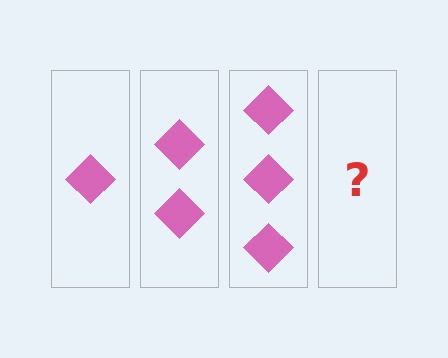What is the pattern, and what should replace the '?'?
The pattern is that each step adds one more diamond. The '?' should be 4 diamonds.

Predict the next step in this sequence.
The next step is 4 diamonds.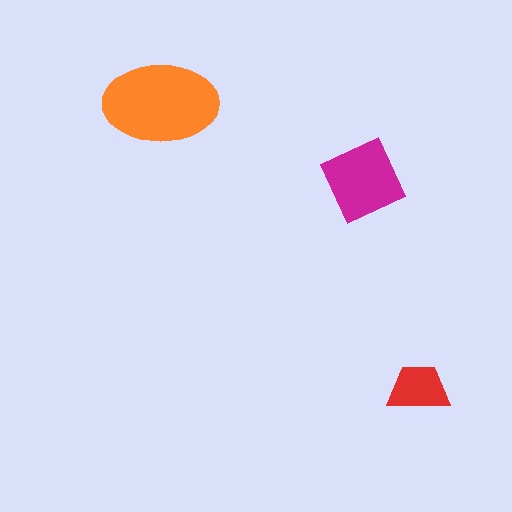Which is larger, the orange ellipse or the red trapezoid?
The orange ellipse.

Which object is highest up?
The orange ellipse is topmost.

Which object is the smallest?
The red trapezoid.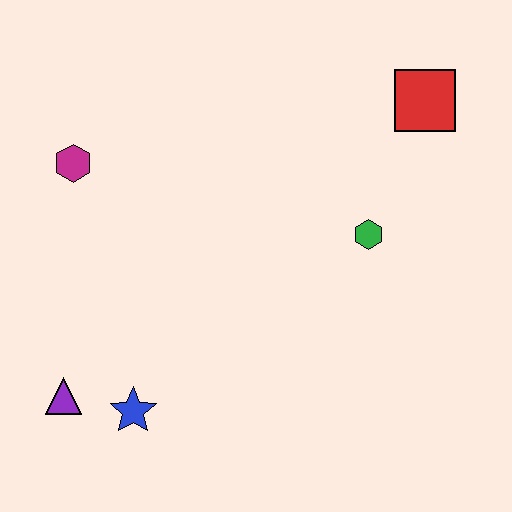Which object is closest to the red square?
The green hexagon is closest to the red square.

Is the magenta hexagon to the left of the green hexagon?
Yes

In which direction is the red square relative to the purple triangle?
The red square is to the right of the purple triangle.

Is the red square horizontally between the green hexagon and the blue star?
No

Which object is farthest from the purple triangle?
The red square is farthest from the purple triangle.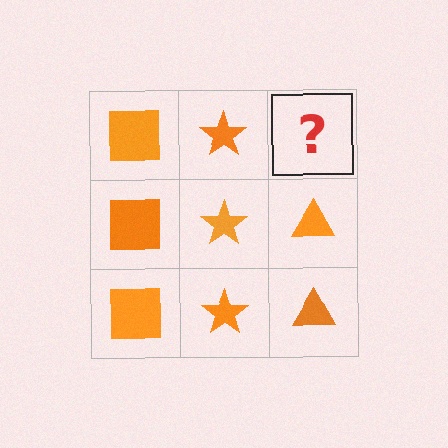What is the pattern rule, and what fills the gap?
The rule is that each column has a consistent shape. The gap should be filled with an orange triangle.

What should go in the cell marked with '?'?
The missing cell should contain an orange triangle.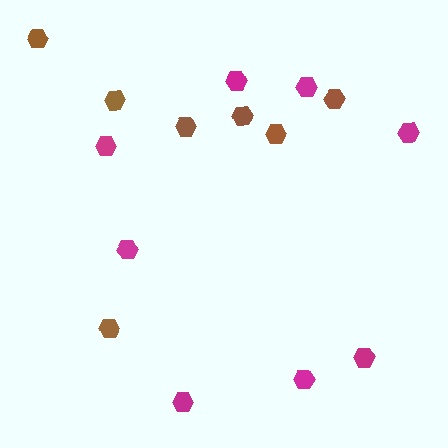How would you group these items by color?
There are 2 groups: one group of brown hexagons (7) and one group of magenta hexagons (8).